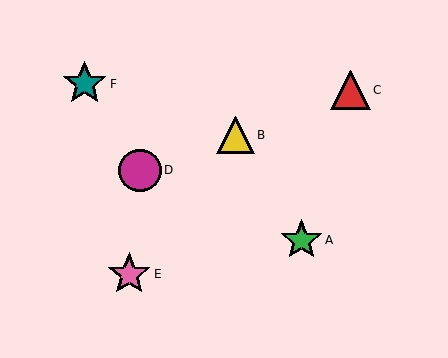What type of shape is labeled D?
Shape D is a magenta circle.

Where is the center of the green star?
The center of the green star is at (301, 240).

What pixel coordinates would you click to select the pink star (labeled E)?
Click at (129, 274) to select the pink star E.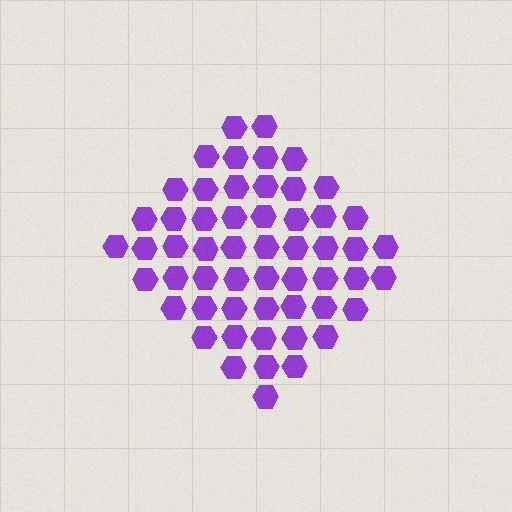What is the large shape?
The large shape is a diamond.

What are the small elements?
The small elements are hexagons.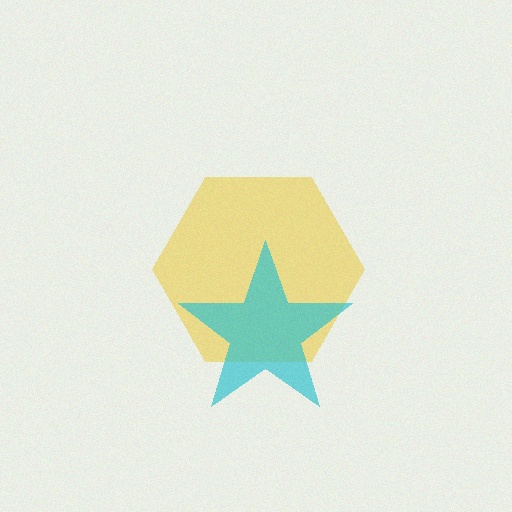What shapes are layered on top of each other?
The layered shapes are: a yellow hexagon, a cyan star.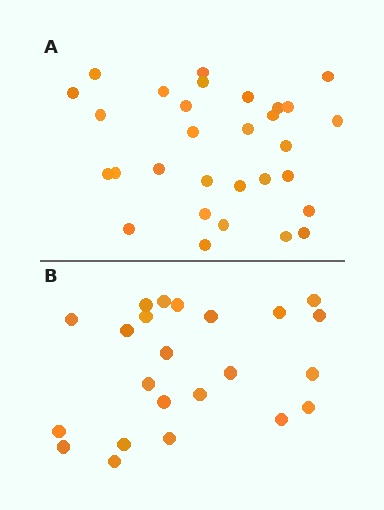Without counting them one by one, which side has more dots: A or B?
Region A (the top region) has more dots.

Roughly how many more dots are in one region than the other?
Region A has roughly 8 or so more dots than region B.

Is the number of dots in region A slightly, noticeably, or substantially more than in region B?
Region A has noticeably more, but not dramatically so. The ratio is roughly 1.3 to 1.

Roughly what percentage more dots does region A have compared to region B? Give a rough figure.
About 30% more.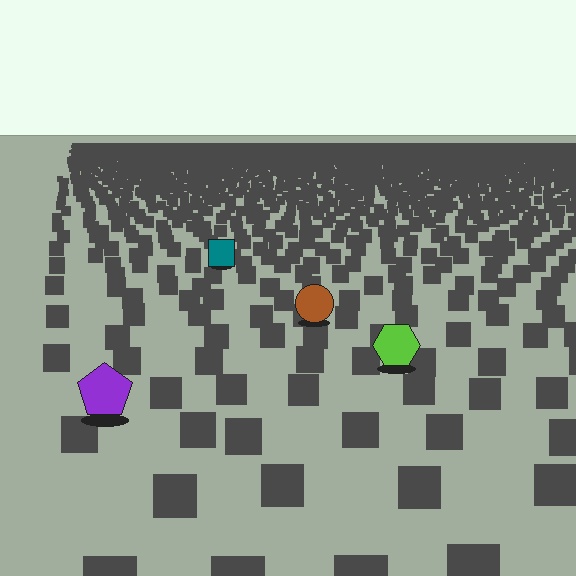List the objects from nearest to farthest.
From nearest to farthest: the purple pentagon, the lime hexagon, the brown circle, the teal square.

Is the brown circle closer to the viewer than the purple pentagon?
No. The purple pentagon is closer — you can tell from the texture gradient: the ground texture is coarser near it.